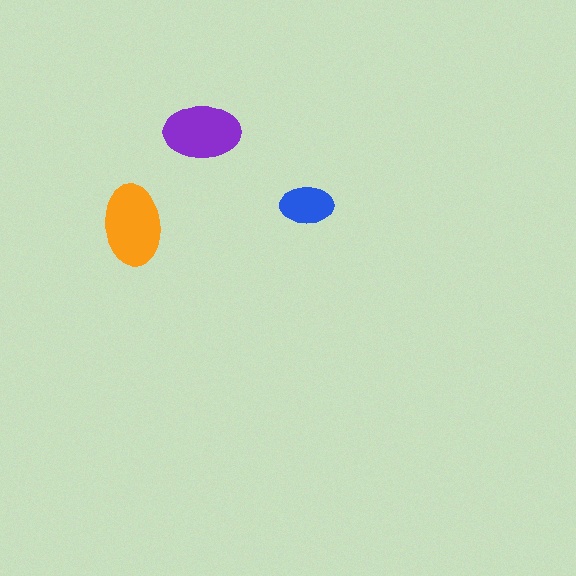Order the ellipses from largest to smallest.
the orange one, the purple one, the blue one.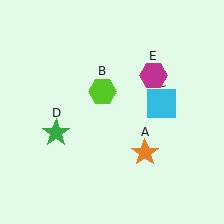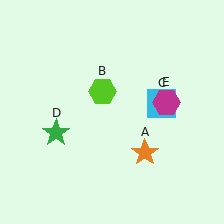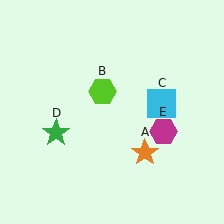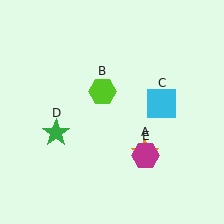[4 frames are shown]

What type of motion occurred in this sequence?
The magenta hexagon (object E) rotated clockwise around the center of the scene.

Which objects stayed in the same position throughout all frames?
Orange star (object A) and lime hexagon (object B) and cyan square (object C) and green star (object D) remained stationary.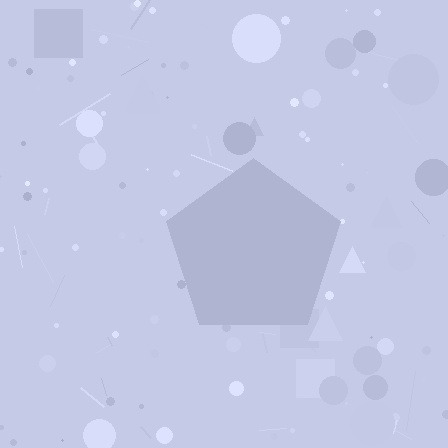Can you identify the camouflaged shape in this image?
The camouflaged shape is a pentagon.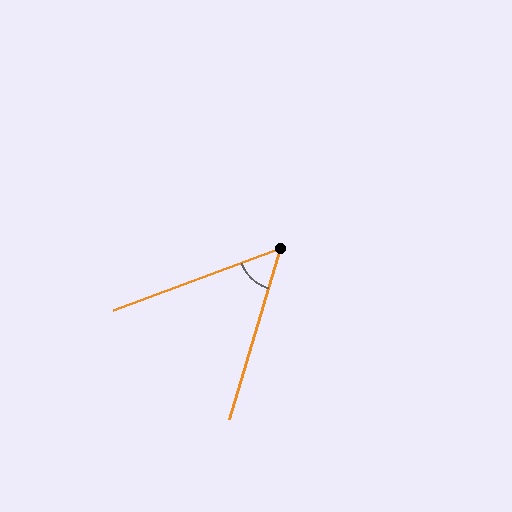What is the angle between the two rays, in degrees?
Approximately 53 degrees.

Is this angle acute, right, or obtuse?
It is acute.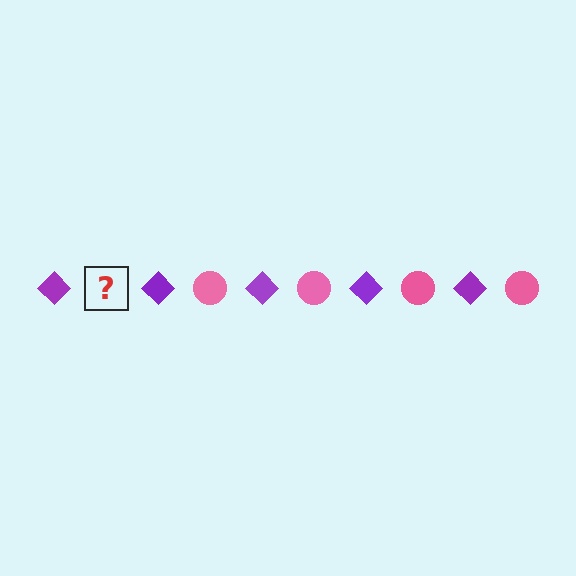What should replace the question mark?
The question mark should be replaced with a pink circle.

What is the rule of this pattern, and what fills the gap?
The rule is that the pattern alternates between purple diamond and pink circle. The gap should be filled with a pink circle.